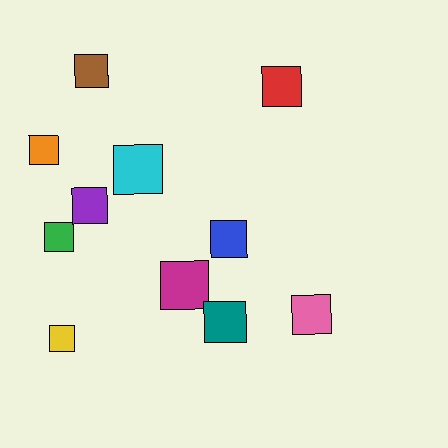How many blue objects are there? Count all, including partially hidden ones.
There is 1 blue object.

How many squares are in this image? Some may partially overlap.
There are 11 squares.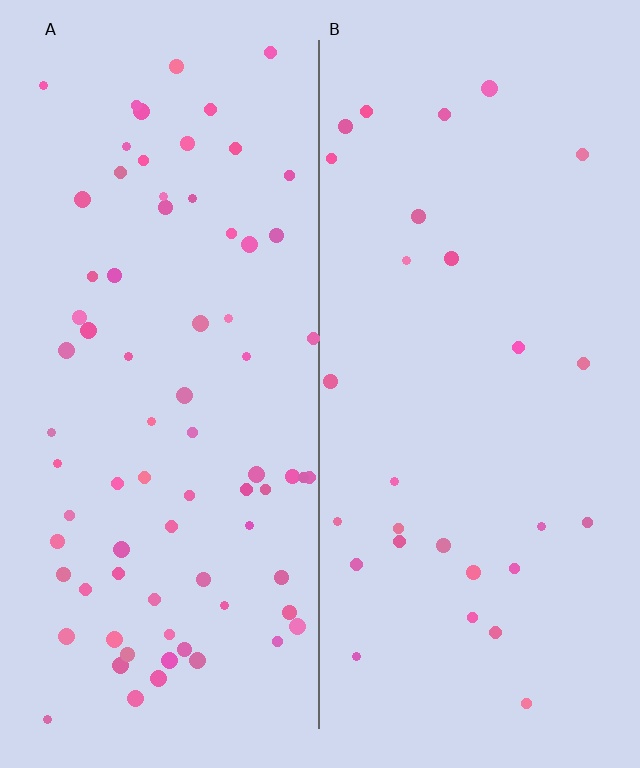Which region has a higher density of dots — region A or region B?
A (the left).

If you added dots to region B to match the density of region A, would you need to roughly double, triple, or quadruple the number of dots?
Approximately triple.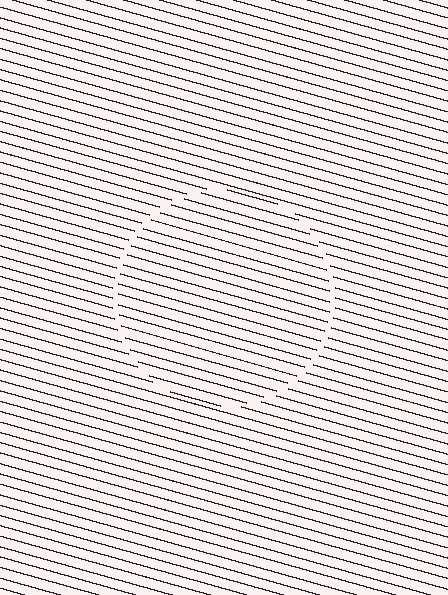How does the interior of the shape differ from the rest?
The interior of the shape contains the same grating, shifted by half a period — the contour is defined by the phase discontinuity where line-ends from the inner and outer gratings abut.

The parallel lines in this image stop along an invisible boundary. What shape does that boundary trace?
An illusory circle. The interior of the shape contains the same grating, shifted by half a period — the contour is defined by the phase discontinuity where line-ends from the inner and outer gratings abut.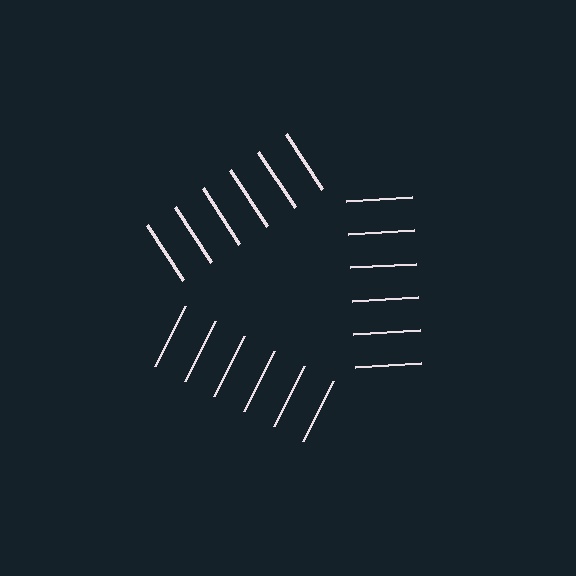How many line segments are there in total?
18 — 6 along each of the 3 edges.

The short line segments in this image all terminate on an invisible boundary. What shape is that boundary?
An illusory triangle — the line segments terminate on its edges but no continuous stroke is drawn.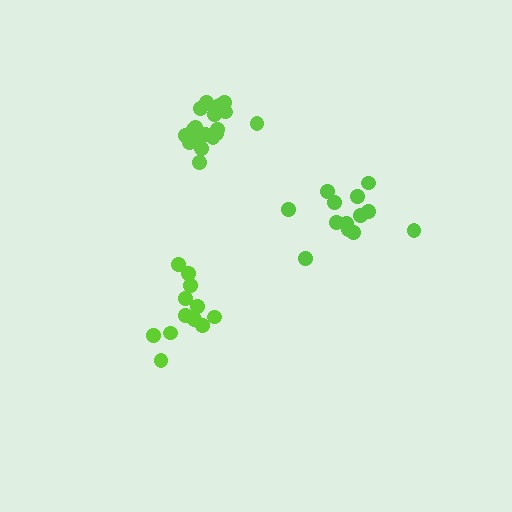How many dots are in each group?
Group 1: 13 dots, Group 2: 12 dots, Group 3: 18 dots (43 total).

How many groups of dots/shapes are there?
There are 3 groups.